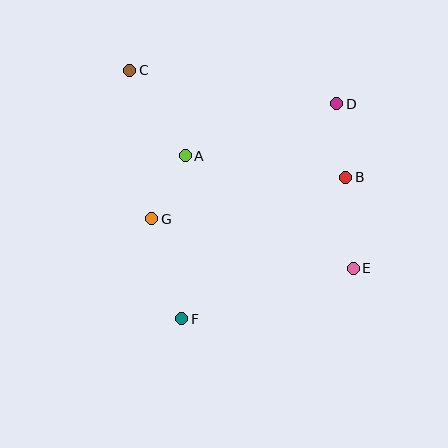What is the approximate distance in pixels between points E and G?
The distance between E and G is approximately 208 pixels.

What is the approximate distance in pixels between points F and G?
The distance between F and G is approximately 105 pixels.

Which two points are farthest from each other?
Points C and E are farthest from each other.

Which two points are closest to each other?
Points A and G are closest to each other.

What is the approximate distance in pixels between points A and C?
The distance between A and C is approximately 102 pixels.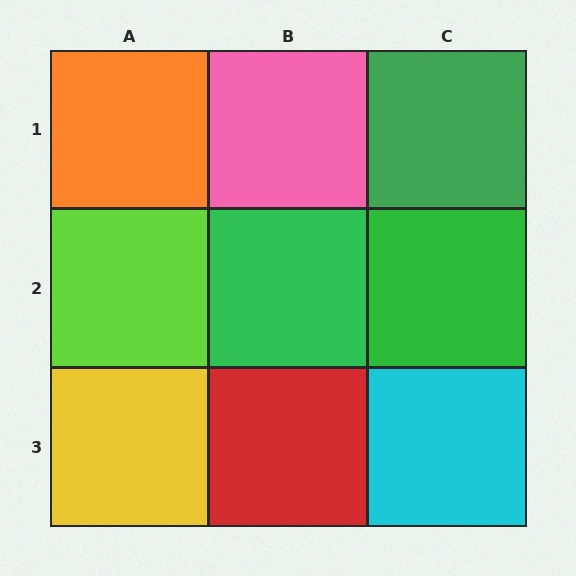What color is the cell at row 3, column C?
Cyan.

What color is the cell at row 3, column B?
Red.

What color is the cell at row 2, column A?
Lime.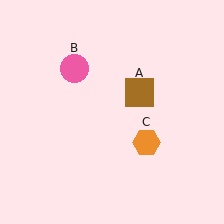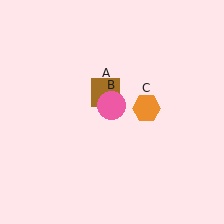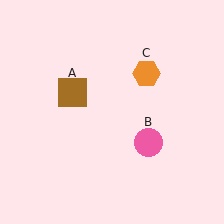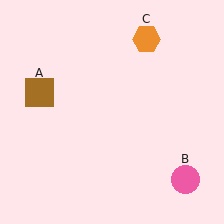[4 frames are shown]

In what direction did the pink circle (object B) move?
The pink circle (object B) moved down and to the right.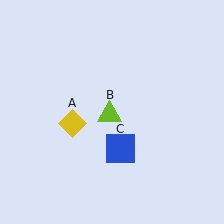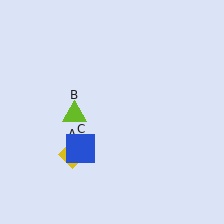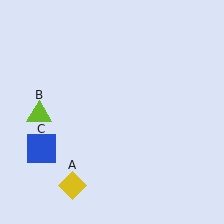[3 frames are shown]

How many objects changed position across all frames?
3 objects changed position: yellow diamond (object A), lime triangle (object B), blue square (object C).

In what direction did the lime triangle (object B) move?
The lime triangle (object B) moved left.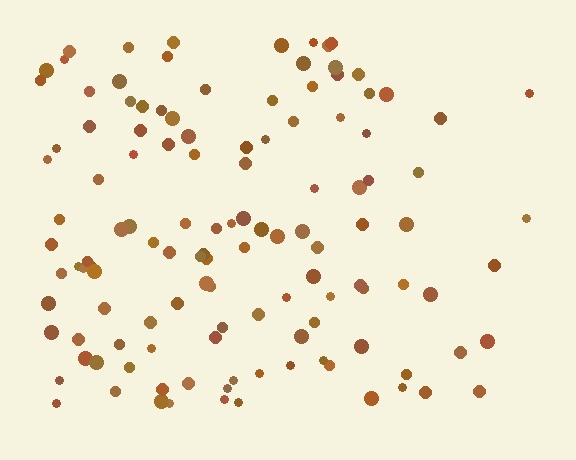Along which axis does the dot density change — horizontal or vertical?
Horizontal.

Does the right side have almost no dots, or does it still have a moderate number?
Still a moderate number, just noticeably fewer than the left.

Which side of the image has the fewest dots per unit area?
The right.